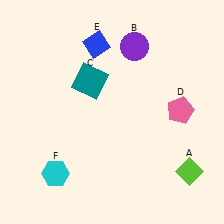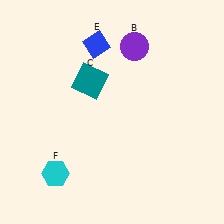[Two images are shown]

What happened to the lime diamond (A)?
The lime diamond (A) was removed in Image 2. It was in the bottom-right area of Image 1.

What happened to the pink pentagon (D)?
The pink pentagon (D) was removed in Image 2. It was in the top-right area of Image 1.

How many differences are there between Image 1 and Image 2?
There are 2 differences between the two images.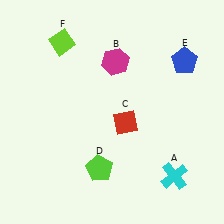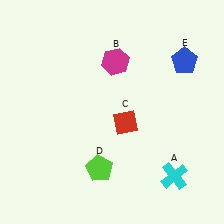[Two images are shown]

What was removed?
The lime diamond (F) was removed in Image 2.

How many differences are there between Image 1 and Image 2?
There is 1 difference between the two images.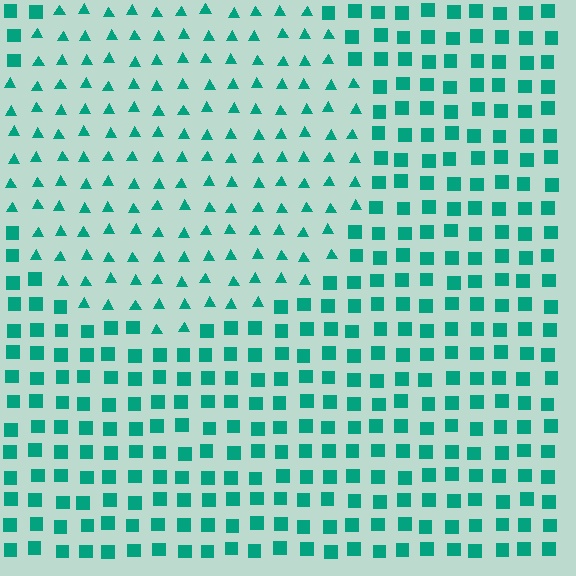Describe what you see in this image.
The image is filled with small teal elements arranged in a uniform grid. A circle-shaped region contains triangles, while the surrounding area contains squares. The boundary is defined purely by the change in element shape.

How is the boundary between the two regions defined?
The boundary is defined by a change in element shape: triangles inside vs. squares outside. All elements share the same color and spacing.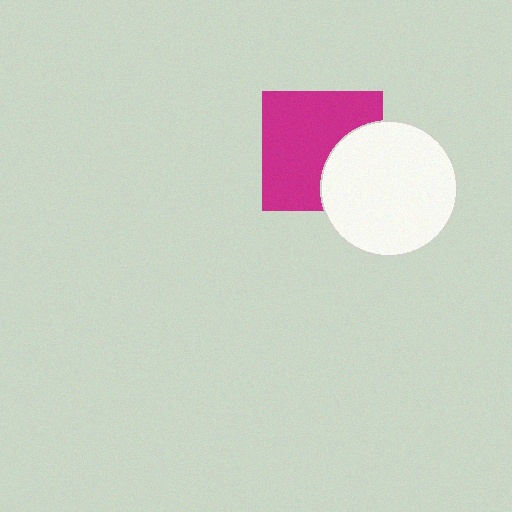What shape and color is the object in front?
The object in front is a white circle.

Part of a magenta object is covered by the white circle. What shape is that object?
It is a square.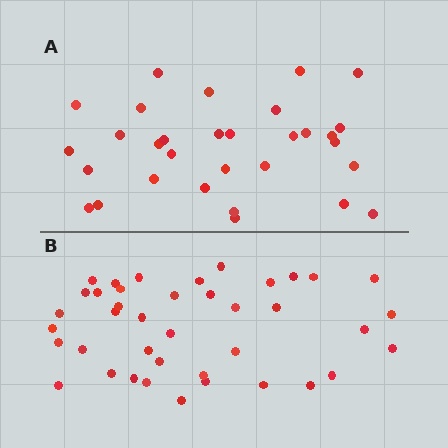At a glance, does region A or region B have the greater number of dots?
Region B (the bottom region) has more dots.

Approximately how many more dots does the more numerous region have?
Region B has roughly 8 or so more dots than region A.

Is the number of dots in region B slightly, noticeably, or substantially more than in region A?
Region B has noticeably more, but not dramatically so. The ratio is roughly 1.3 to 1.